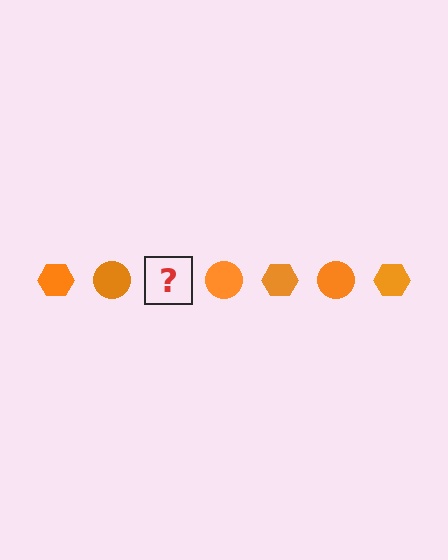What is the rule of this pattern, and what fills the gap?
The rule is that the pattern cycles through hexagon, circle shapes in orange. The gap should be filled with an orange hexagon.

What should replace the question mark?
The question mark should be replaced with an orange hexagon.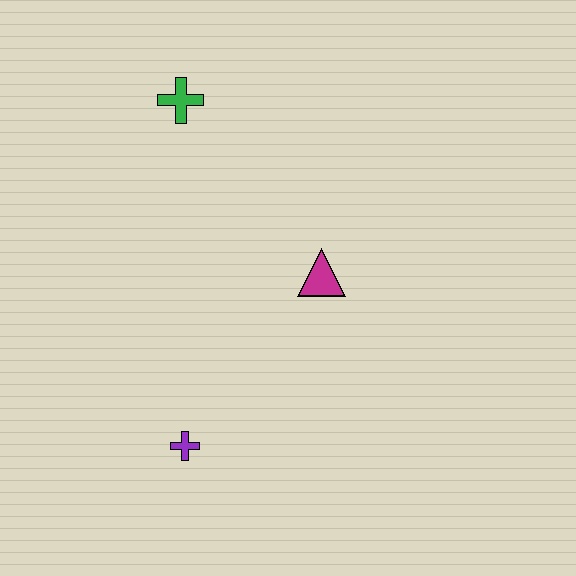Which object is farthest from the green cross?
The purple cross is farthest from the green cross.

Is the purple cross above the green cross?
No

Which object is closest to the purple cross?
The magenta triangle is closest to the purple cross.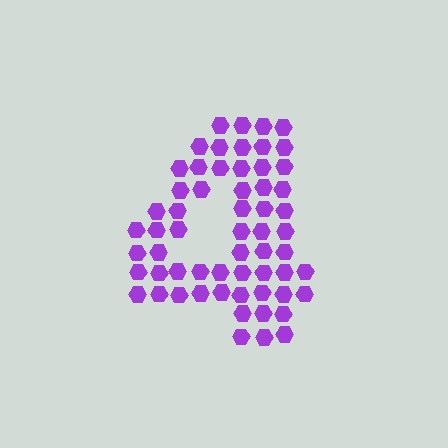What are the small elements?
The small elements are hexagons.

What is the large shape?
The large shape is the digit 4.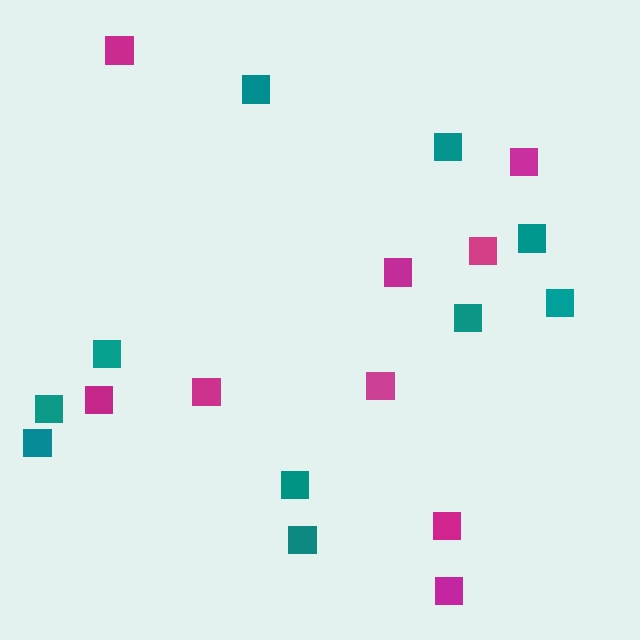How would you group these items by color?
There are 2 groups: one group of teal squares (10) and one group of magenta squares (9).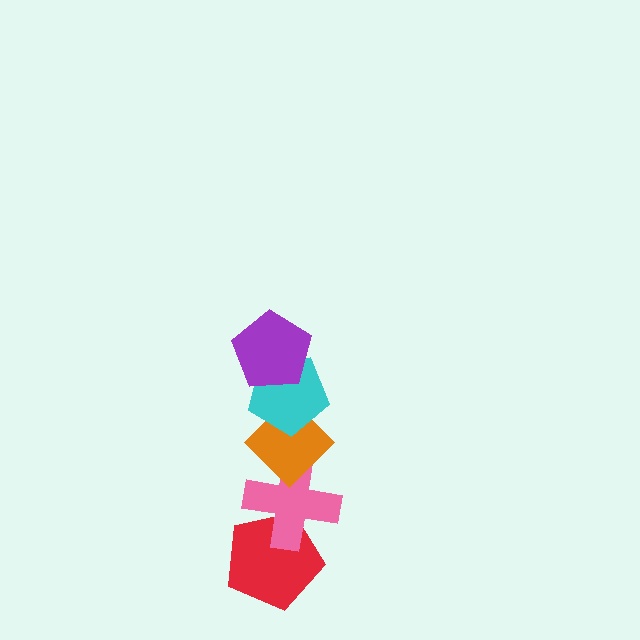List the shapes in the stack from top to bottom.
From top to bottom: the purple pentagon, the cyan pentagon, the orange diamond, the pink cross, the red pentagon.